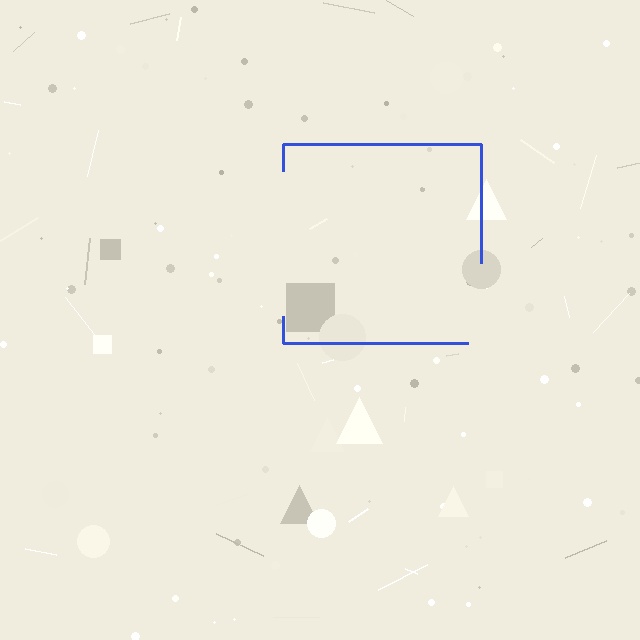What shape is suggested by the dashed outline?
The dashed outline suggests a square.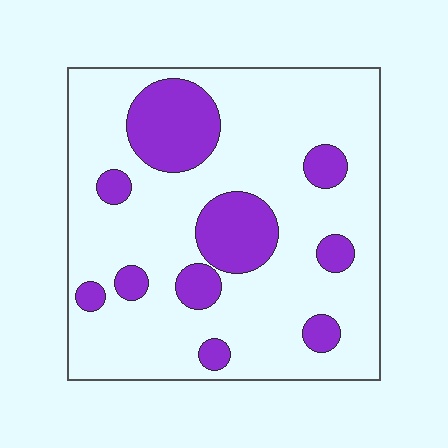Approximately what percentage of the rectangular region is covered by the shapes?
Approximately 20%.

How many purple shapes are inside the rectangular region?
10.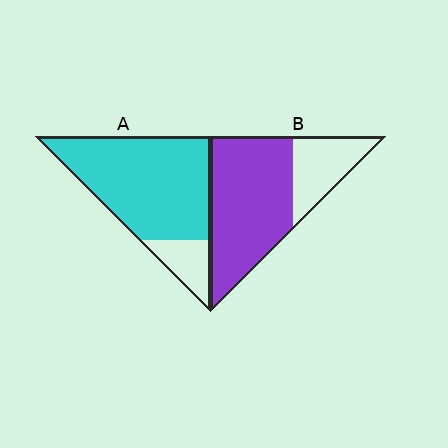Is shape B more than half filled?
Yes.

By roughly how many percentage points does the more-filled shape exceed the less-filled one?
By roughly 10 percentage points (A over B).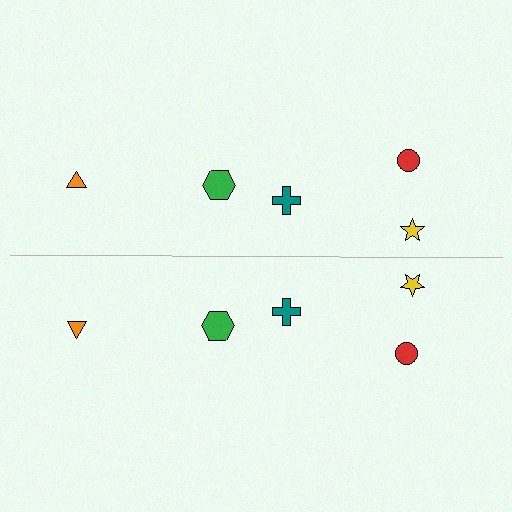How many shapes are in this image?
There are 10 shapes in this image.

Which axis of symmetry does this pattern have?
The pattern has a horizontal axis of symmetry running through the center of the image.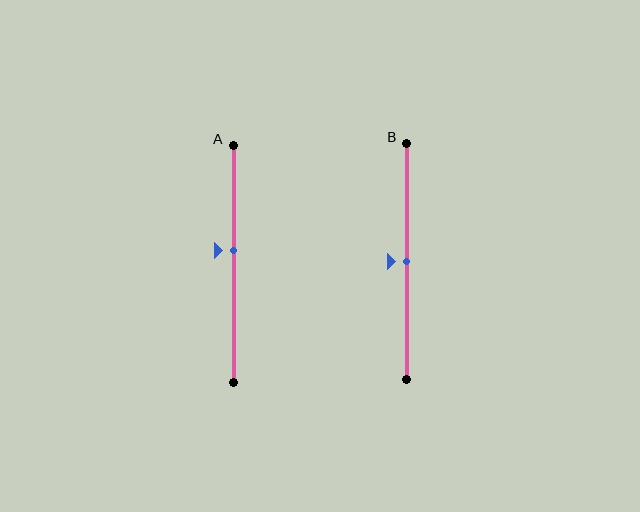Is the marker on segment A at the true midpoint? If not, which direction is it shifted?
No, the marker on segment A is shifted upward by about 6% of the segment length.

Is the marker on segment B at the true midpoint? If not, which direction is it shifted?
Yes, the marker on segment B is at the true midpoint.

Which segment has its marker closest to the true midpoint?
Segment B has its marker closest to the true midpoint.